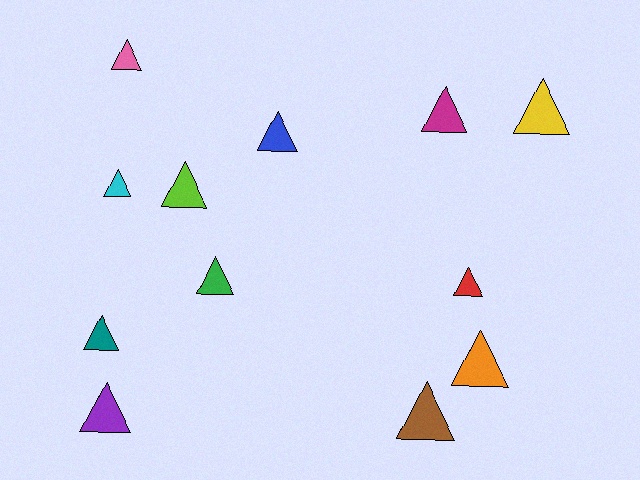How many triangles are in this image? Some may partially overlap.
There are 12 triangles.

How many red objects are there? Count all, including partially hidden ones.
There is 1 red object.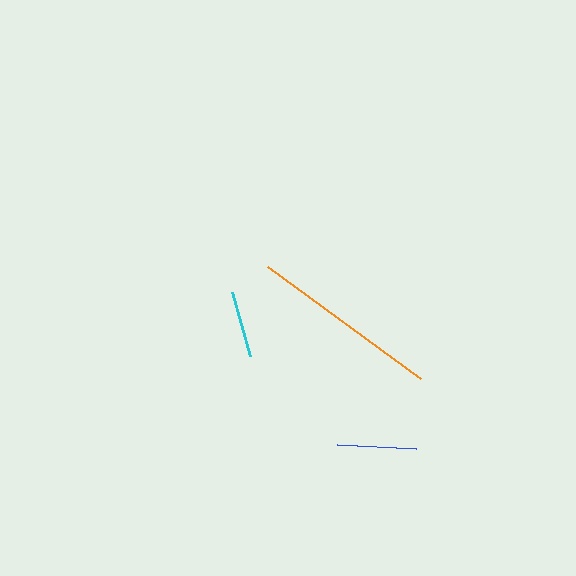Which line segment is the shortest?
The cyan line is the shortest at approximately 66 pixels.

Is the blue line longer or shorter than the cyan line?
The blue line is longer than the cyan line.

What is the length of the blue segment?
The blue segment is approximately 79 pixels long.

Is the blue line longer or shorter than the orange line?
The orange line is longer than the blue line.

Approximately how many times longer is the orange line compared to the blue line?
The orange line is approximately 2.4 times the length of the blue line.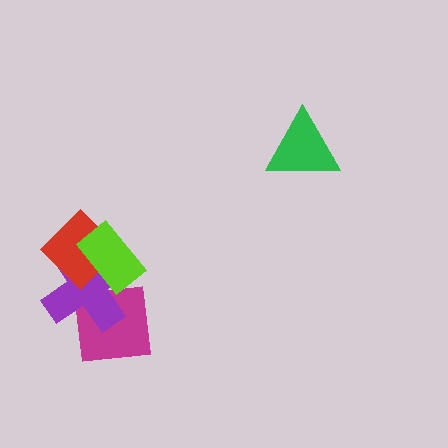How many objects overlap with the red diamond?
2 objects overlap with the red diamond.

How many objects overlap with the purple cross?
3 objects overlap with the purple cross.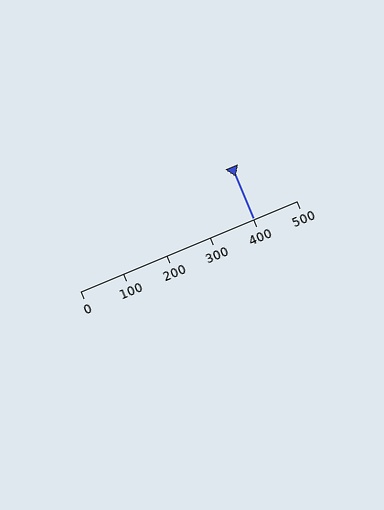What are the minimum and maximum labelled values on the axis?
The axis runs from 0 to 500.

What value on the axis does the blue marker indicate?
The marker indicates approximately 400.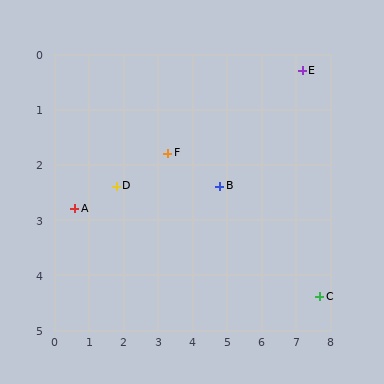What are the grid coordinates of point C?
Point C is at approximately (7.7, 4.4).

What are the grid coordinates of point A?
Point A is at approximately (0.6, 2.8).